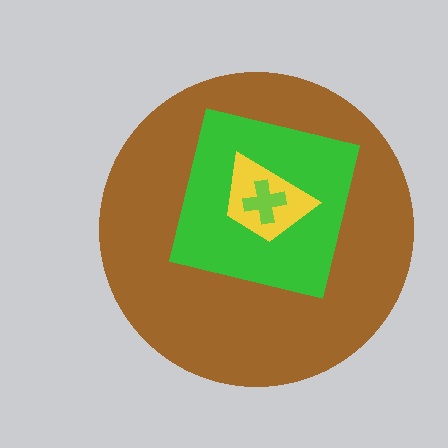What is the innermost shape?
The lime cross.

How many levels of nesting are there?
4.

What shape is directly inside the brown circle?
The green square.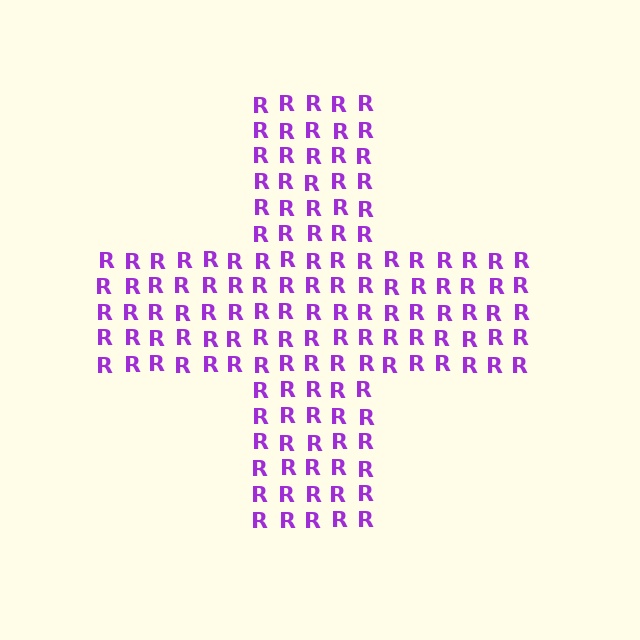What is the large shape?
The large shape is a cross.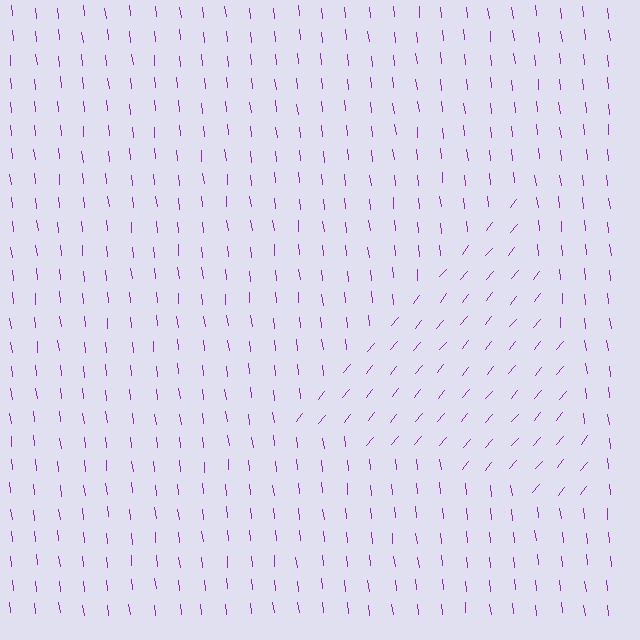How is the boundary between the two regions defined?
The boundary is defined purely by a change in line orientation (approximately 45 degrees difference). All lines are the same color and thickness.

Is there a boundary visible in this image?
Yes, there is a texture boundary formed by a change in line orientation.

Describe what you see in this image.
The image is filled with small purple line segments. A triangle region in the image has lines oriented differently from the surrounding lines, creating a visible texture boundary.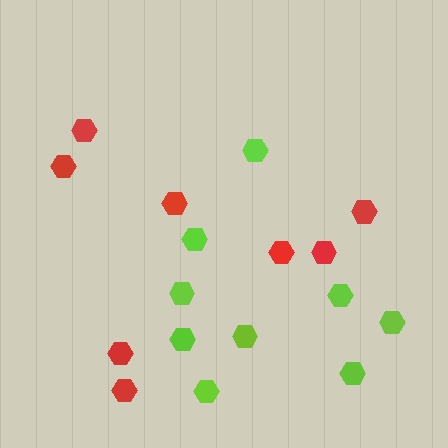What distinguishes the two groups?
There are 2 groups: one group of red hexagons (8) and one group of lime hexagons (9).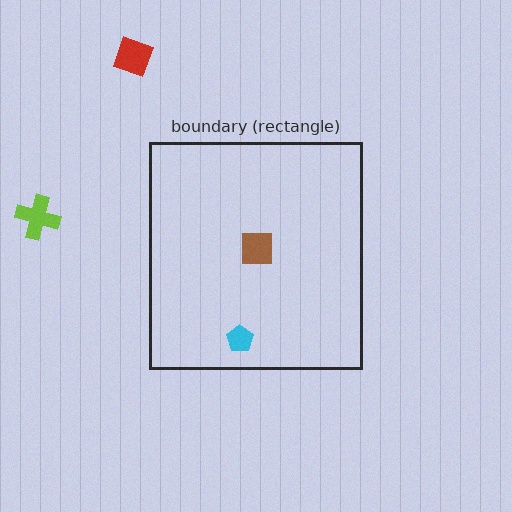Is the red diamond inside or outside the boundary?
Outside.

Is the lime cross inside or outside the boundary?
Outside.